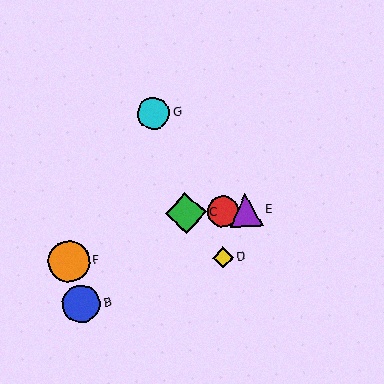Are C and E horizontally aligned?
Yes, both are at y≈213.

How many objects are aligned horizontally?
3 objects (A, C, E) are aligned horizontally.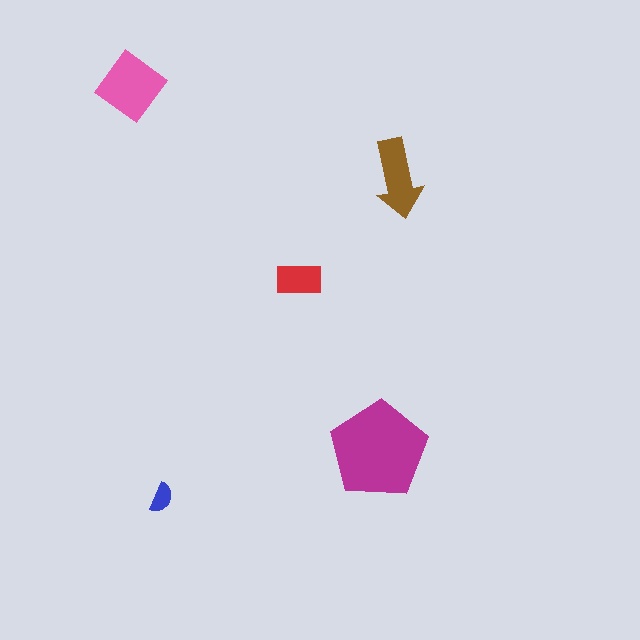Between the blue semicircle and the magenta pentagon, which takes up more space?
The magenta pentagon.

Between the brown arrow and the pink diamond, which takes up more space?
The pink diamond.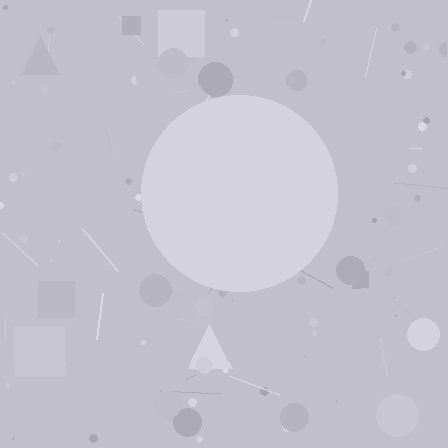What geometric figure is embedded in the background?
A circle is embedded in the background.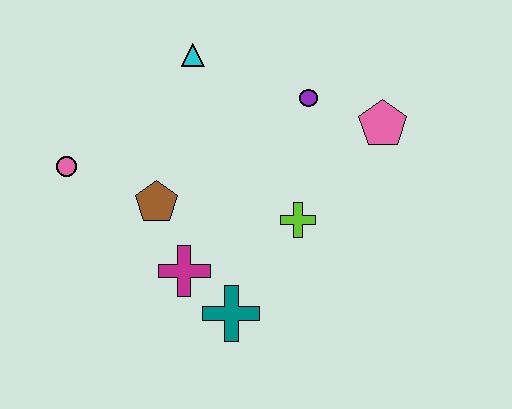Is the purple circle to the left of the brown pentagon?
No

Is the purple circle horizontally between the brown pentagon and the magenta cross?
No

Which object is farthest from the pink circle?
The pink pentagon is farthest from the pink circle.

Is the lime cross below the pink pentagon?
Yes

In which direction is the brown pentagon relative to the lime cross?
The brown pentagon is to the left of the lime cross.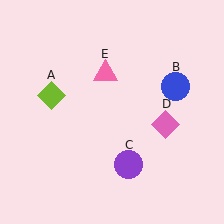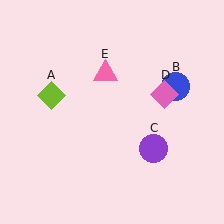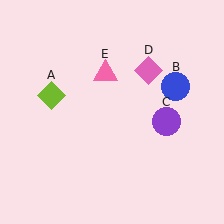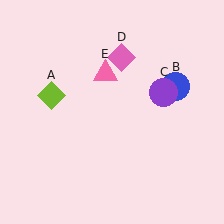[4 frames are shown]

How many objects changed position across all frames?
2 objects changed position: purple circle (object C), pink diamond (object D).